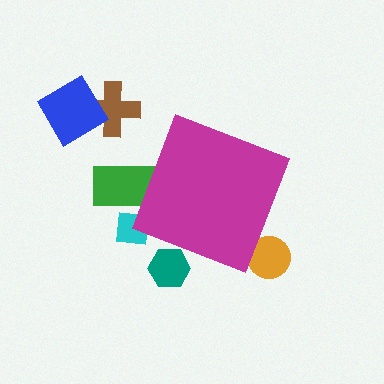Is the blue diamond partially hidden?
No, the blue diamond is fully visible.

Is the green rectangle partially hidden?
Yes, the green rectangle is partially hidden behind the magenta diamond.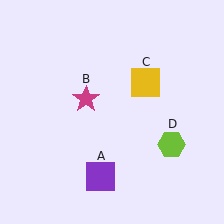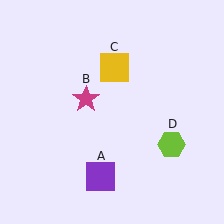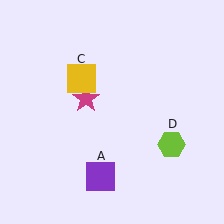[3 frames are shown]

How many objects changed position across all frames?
1 object changed position: yellow square (object C).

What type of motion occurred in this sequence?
The yellow square (object C) rotated counterclockwise around the center of the scene.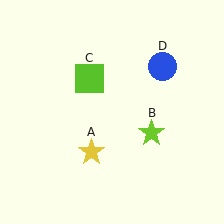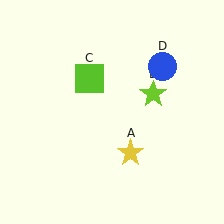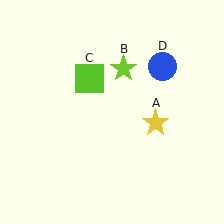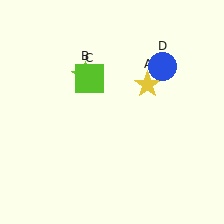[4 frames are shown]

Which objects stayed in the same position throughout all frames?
Lime square (object C) and blue circle (object D) remained stationary.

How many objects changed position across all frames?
2 objects changed position: yellow star (object A), lime star (object B).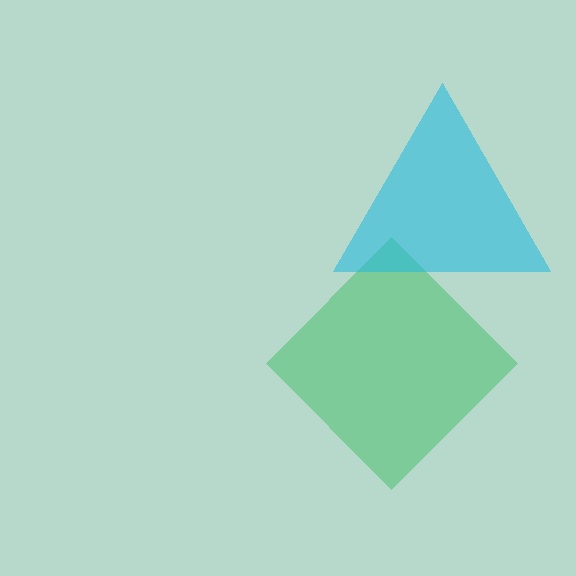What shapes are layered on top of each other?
The layered shapes are: a green diamond, a cyan triangle.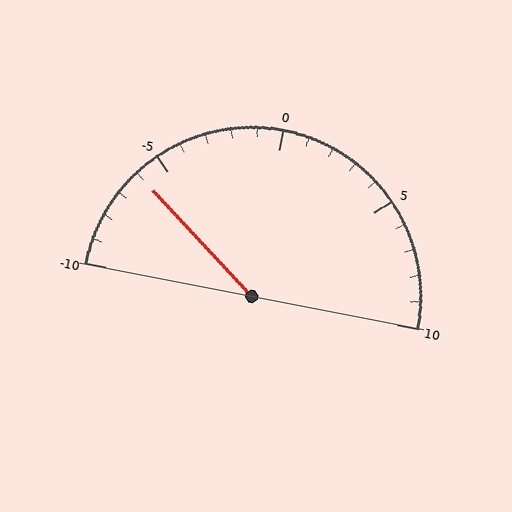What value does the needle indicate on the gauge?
The needle indicates approximately -6.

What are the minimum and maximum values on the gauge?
The gauge ranges from -10 to 10.